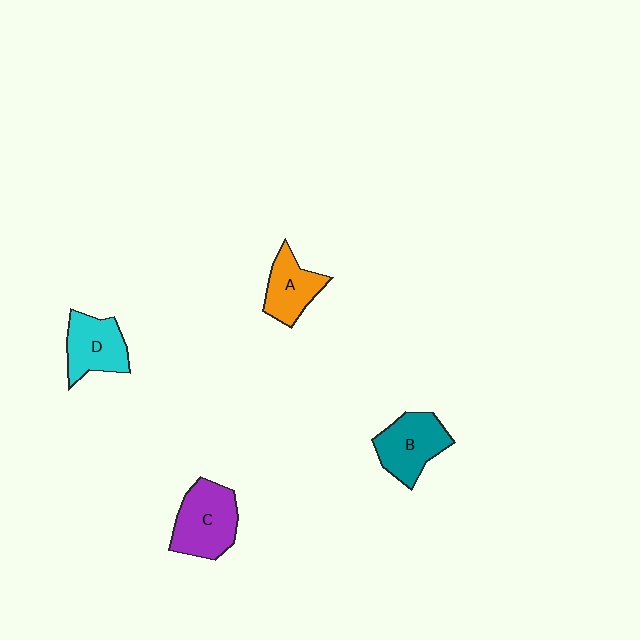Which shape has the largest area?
Shape C (purple).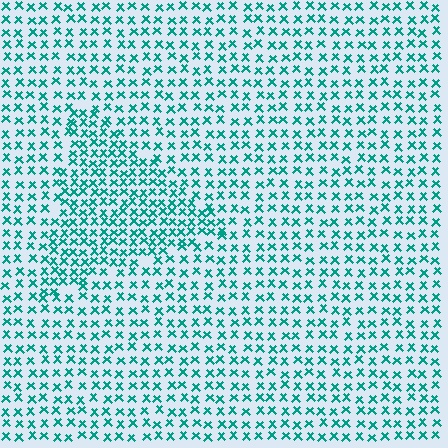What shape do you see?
I see a triangle.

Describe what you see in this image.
The image contains small teal elements arranged at two different densities. A triangle-shaped region is visible where the elements are more densely packed than the surrounding area.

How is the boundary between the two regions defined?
The boundary is defined by a change in element density (approximately 1.6x ratio). All elements are the same color, size, and shape.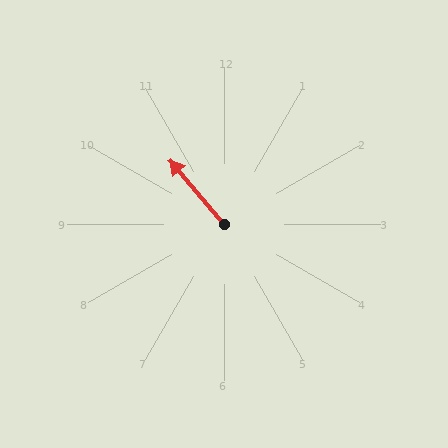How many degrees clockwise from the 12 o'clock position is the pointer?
Approximately 320 degrees.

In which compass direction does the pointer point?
Northwest.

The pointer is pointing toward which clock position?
Roughly 11 o'clock.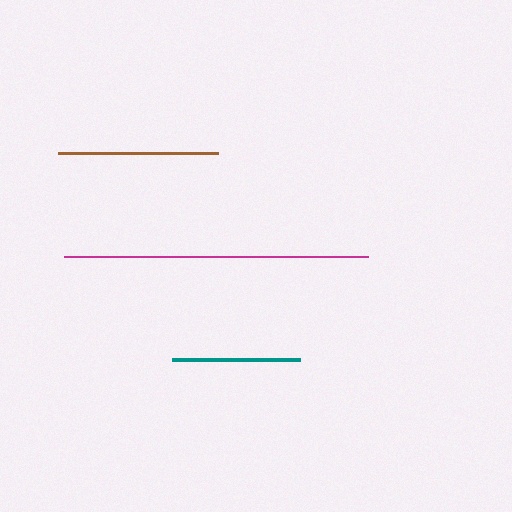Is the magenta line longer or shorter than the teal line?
The magenta line is longer than the teal line.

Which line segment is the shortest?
The teal line is the shortest at approximately 128 pixels.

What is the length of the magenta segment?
The magenta segment is approximately 304 pixels long.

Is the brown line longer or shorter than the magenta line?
The magenta line is longer than the brown line.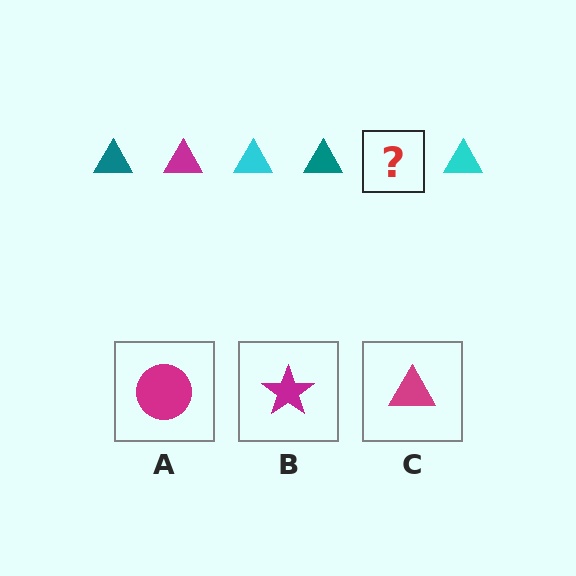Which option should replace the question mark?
Option C.